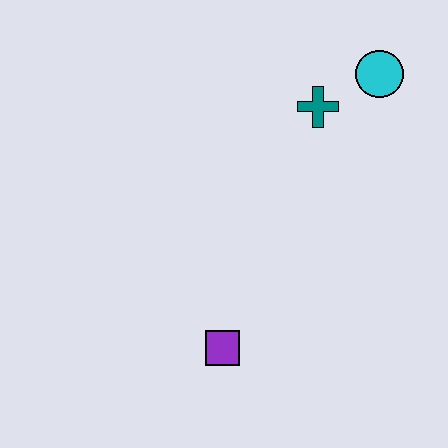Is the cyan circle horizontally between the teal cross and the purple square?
No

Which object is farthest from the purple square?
The cyan circle is farthest from the purple square.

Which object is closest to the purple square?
The teal cross is closest to the purple square.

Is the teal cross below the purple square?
No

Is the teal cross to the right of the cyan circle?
No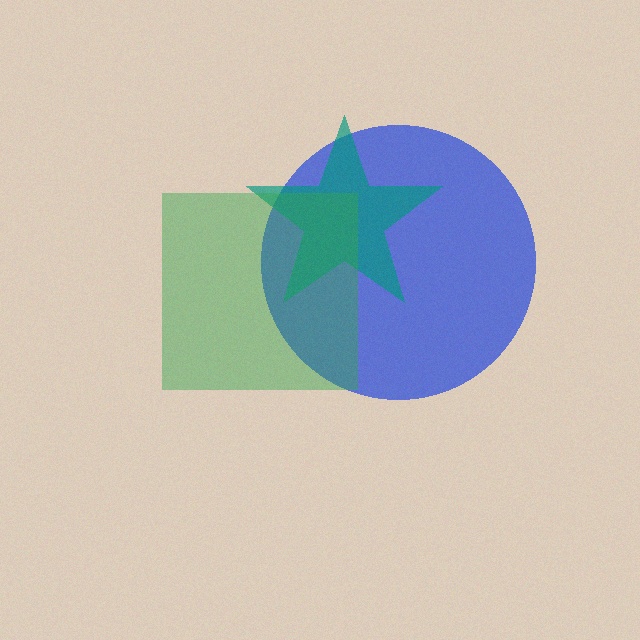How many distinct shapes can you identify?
There are 3 distinct shapes: a blue circle, a teal star, a green square.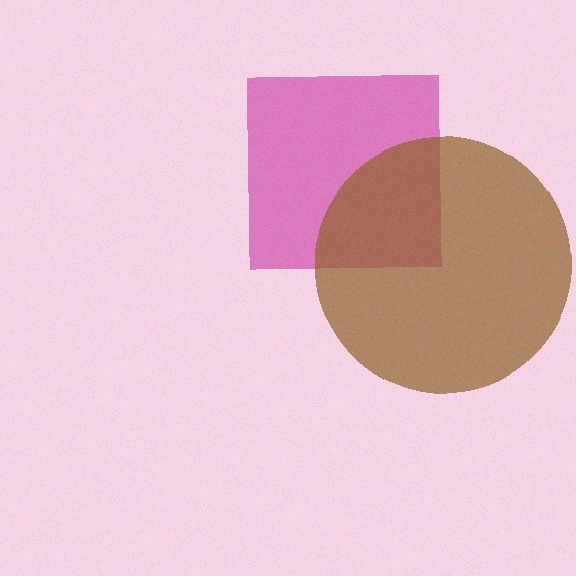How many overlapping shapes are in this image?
There are 2 overlapping shapes in the image.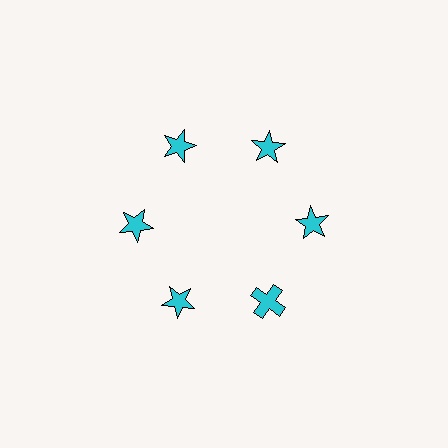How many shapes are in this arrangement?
There are 6 shapes arranged in a ring pattern.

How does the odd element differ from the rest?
It has a different shape: cross instead of star.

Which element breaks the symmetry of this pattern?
The cyan cross at roughly the 5 o'clock position breaks the symmetry. All other shapes are cyan stars.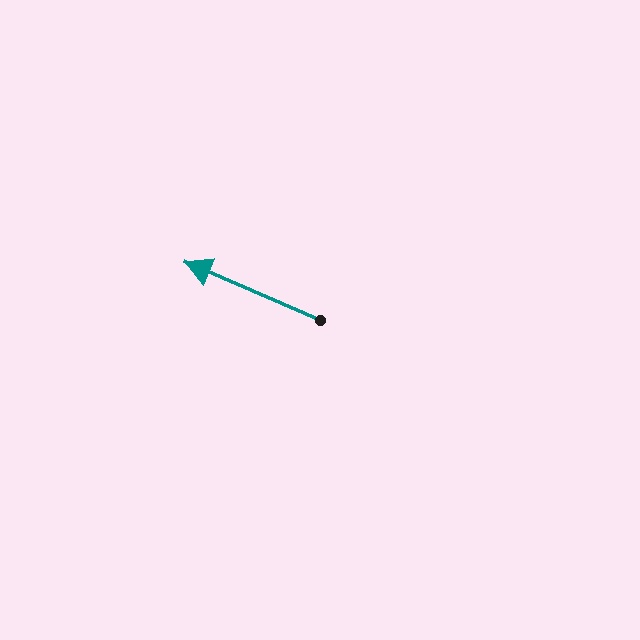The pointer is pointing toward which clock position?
Roughly 10 o'clock.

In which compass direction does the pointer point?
Northwest.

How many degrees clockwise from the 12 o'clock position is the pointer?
Approximately 293 degrees.